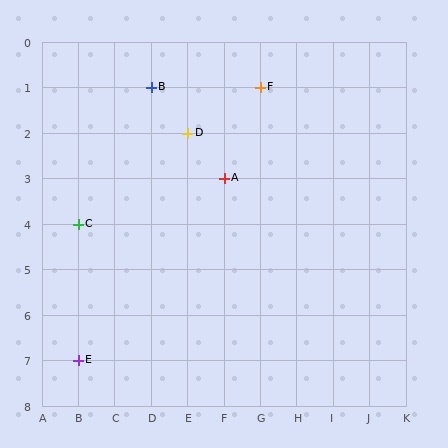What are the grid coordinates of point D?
Point D is at grid coordinates (E, 2).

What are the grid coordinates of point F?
Point F is at grid coordinates (G, 1).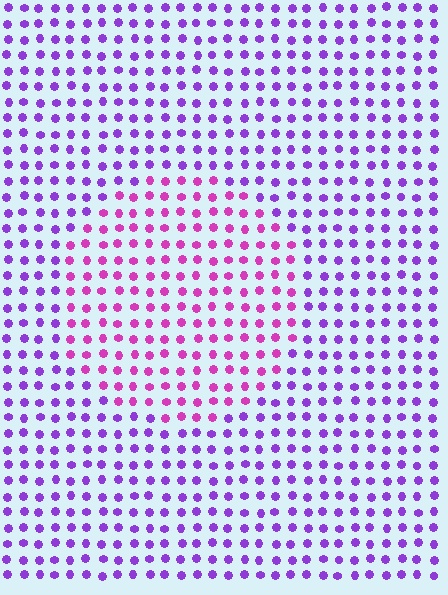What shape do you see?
I see a circle.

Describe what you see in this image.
The image is filled with small purple elements in a uniform arrangement. A circle-shaped region is visible where the elements are tinted to a slightly different hue, forming a subtle color boundary.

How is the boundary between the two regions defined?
The boundary is defined purely by a slight shift in hue (about 38 degrees). Spacing, size, and orientation are identical on both sides.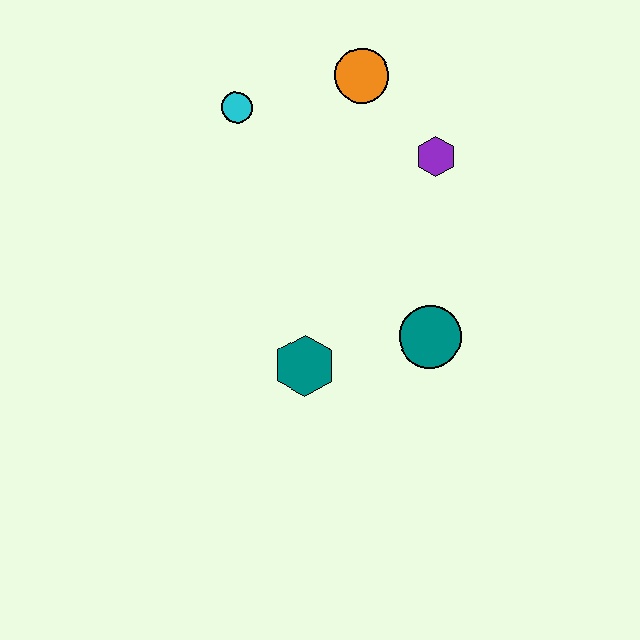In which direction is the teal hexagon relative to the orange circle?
The teal hexagon is below the orange circle.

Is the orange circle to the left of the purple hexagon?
Yes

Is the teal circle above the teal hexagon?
Yes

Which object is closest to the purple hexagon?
The orange circle is closest to the purple hexagon.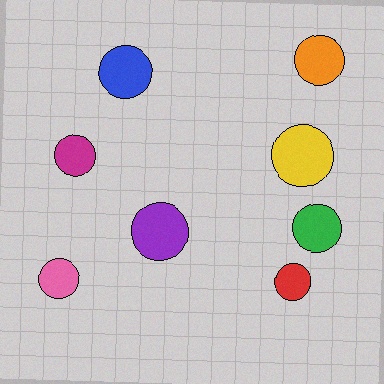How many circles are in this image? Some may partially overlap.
There are 8 circles.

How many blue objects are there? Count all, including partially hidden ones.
There is 1 blue object.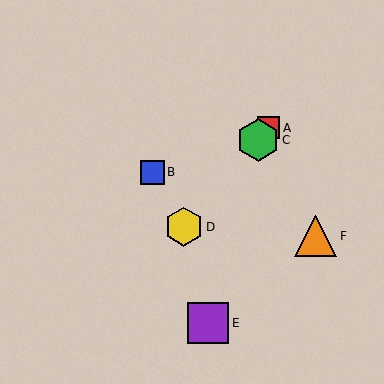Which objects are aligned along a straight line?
Objects A, C, D are aligned along a straight line.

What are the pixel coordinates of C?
Object C is at (258, 140).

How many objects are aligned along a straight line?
3 objects (A, C, D) are aligned along a straight line.